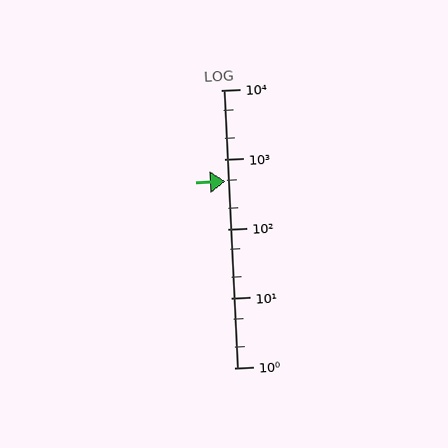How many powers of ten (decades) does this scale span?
The scale spans 4 decades, from 1 to 10000.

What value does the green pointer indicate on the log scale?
The pointer indicates approximately 490.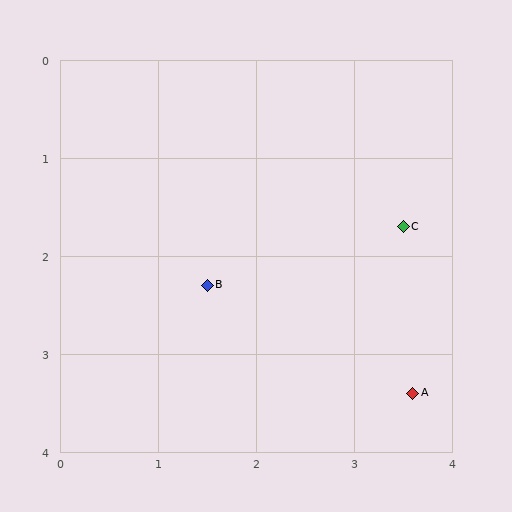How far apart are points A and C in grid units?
Points A and C are about 1.7 grid units apart.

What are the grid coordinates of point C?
Point C is at approximately (3.5, 1.7).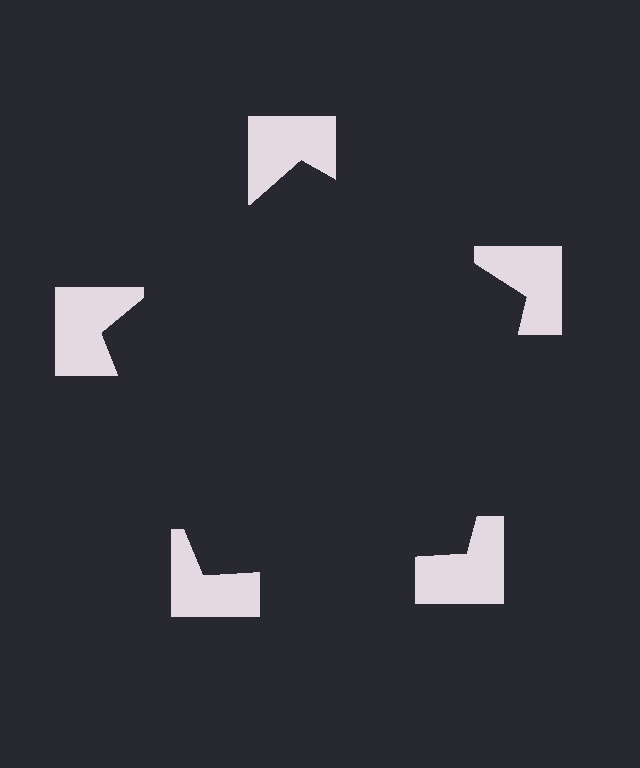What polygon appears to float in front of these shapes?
An illusory pentagon — its edges are inferred from the aligned wedge cuts in the notched squares, not physically drawn.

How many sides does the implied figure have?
5 sides.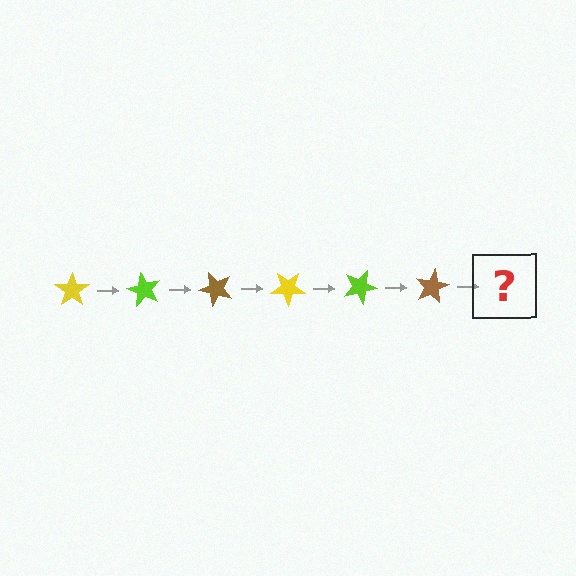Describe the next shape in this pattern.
It should be a yellow star, rotated 360 degrees from the start.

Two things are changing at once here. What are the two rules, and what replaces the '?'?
The two rules are that it rotates 60 degrees each step and the color cycles through yellow, lime, and brown. The '?' should be a yellow star, rotated 360 degrees from the start.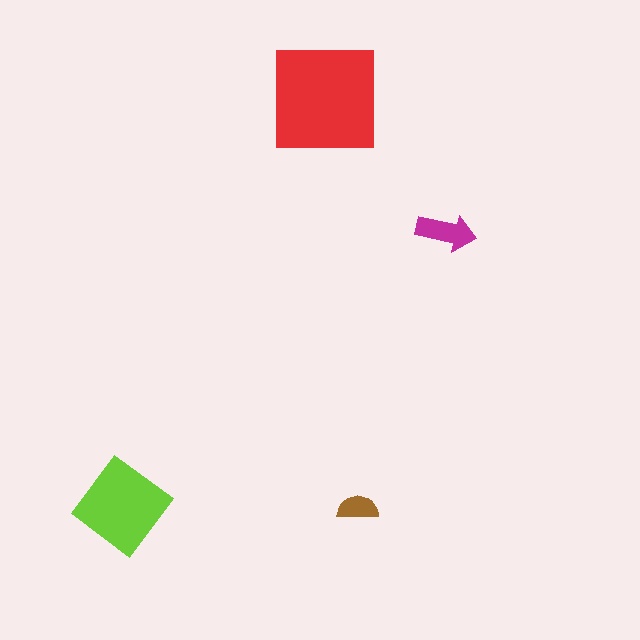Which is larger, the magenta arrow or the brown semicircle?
The magenta arrow.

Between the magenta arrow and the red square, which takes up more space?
The red square.